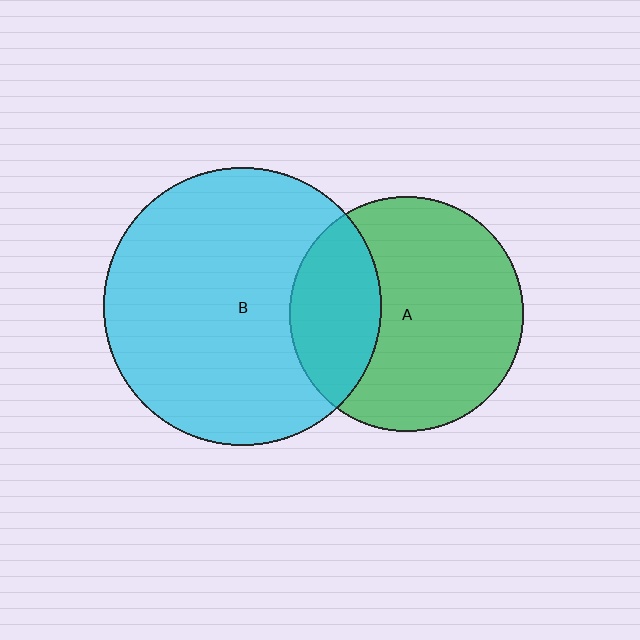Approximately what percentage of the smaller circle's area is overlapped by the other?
Approximately 30%.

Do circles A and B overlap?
Yes.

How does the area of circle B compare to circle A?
Approximately 1.4 times.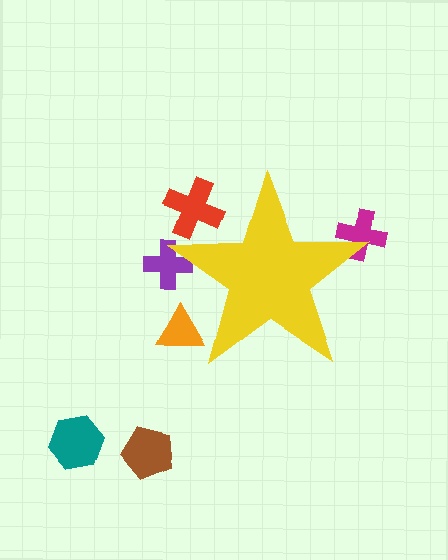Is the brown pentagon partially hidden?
No, the brown pentagon is fully visible.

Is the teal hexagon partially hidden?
No, the teal hexagon is fully visible.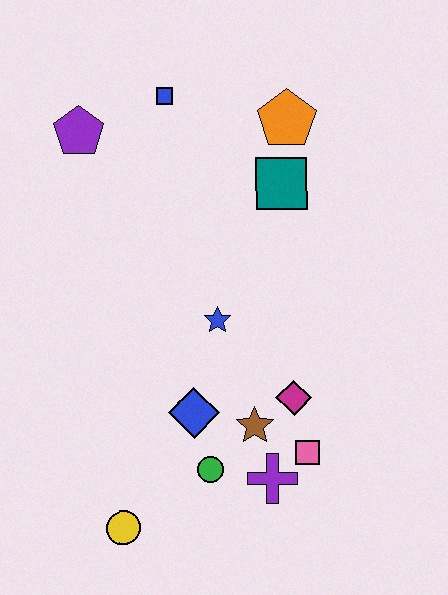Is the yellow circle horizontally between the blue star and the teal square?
No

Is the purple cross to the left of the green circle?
No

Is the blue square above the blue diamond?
Yes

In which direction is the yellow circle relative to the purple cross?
The yellow circle is to the left of the purple cross.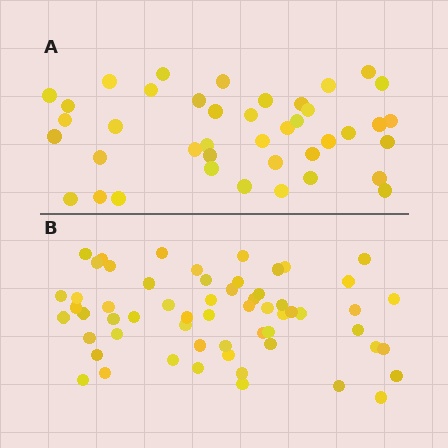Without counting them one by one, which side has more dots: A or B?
Region B (the bottom region) has more dots.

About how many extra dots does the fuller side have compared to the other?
Region B has approximately 20 more dots than region A.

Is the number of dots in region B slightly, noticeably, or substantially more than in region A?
Region B has noticeably more, but not dramatically so. The ratio is roughly 1.4 to 1.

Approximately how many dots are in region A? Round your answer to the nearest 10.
About 40 dots. (The exact count is 41, which rounds to 40.)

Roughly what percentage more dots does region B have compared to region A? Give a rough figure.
About 45% more.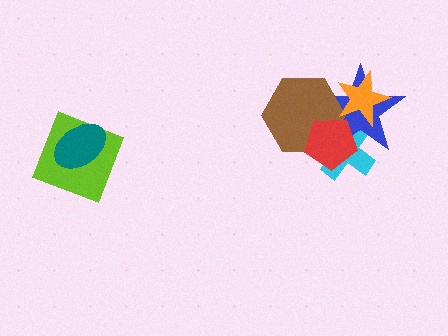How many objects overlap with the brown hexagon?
4 objects overlap with the brown hexagon.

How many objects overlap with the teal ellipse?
1 object overlaps with the teal ellipse.